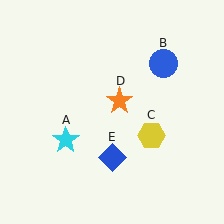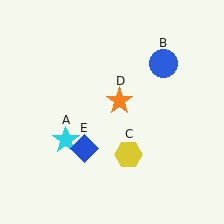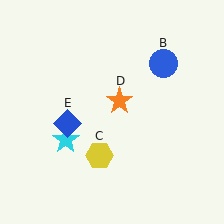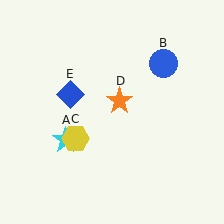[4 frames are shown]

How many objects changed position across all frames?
2 objects changed position: yellow hexagon (object C), blue diamond (object E).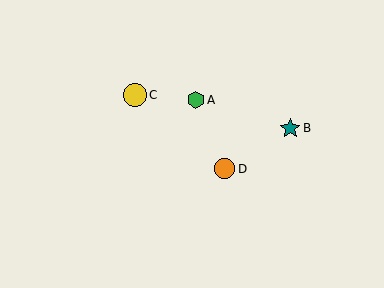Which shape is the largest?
The yellow circle (labeled C) is the largest.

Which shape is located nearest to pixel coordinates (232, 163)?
The orange circle (labeled D) at (225, 169) is nearest to that location.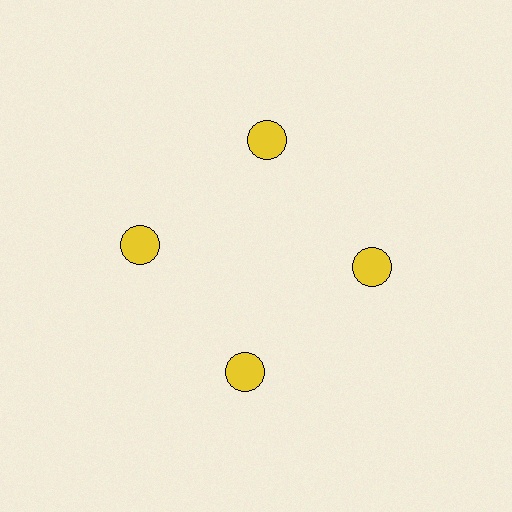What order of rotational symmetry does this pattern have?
This pattern has 4-fold rotational symmetry.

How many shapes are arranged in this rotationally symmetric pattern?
There are 4 shapes, arranged in 4 groups of 1.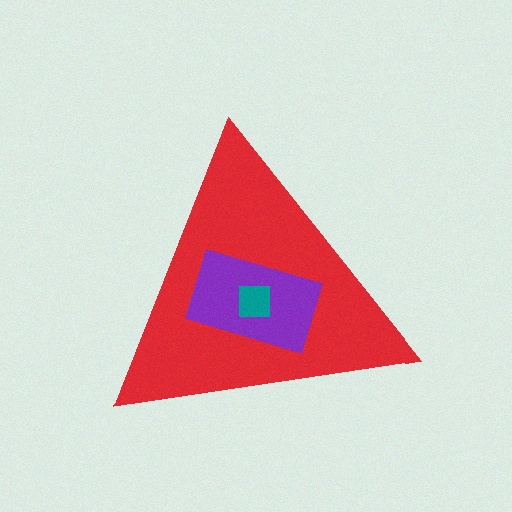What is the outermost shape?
The red triangle.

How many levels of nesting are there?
3.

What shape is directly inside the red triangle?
The purple rectangle.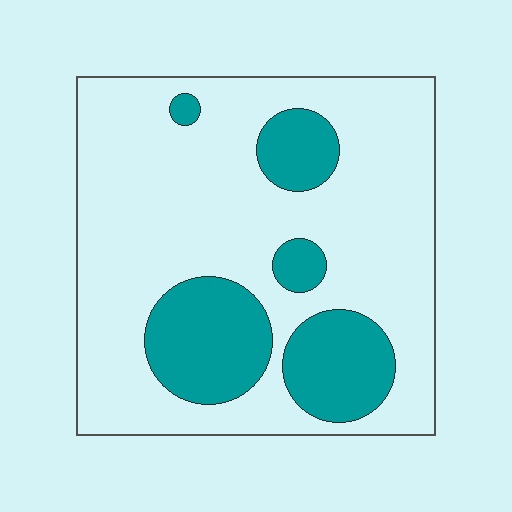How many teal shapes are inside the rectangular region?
5.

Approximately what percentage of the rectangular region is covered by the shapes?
Approximately 25%.